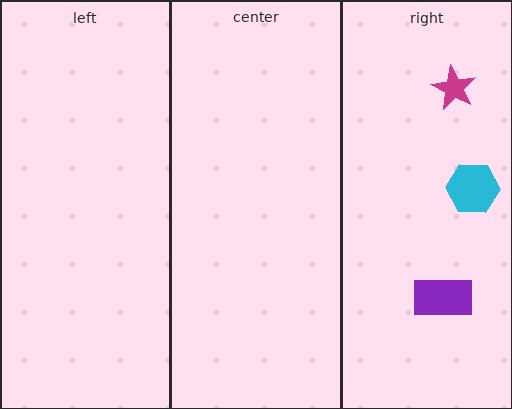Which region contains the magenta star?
The right region.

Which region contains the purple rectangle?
The right region.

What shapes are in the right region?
The magenta star, the cyan hexagon, the purple rectangle.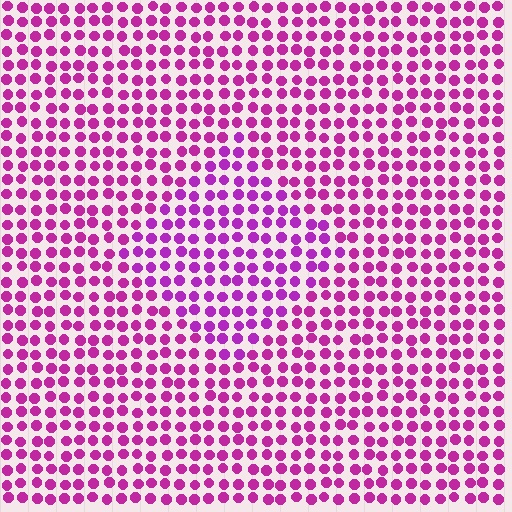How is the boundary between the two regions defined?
The boundary is defined purely by a slight shift in hue (about 18 degrees). Spacing, size, and orientation are identical on both sides.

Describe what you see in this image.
The image is filled with small magenta elements in a uniform arrangement. A diamond-shaped region is visible where the elements are tinted to a slightly different hue, forming a subtle color boundary.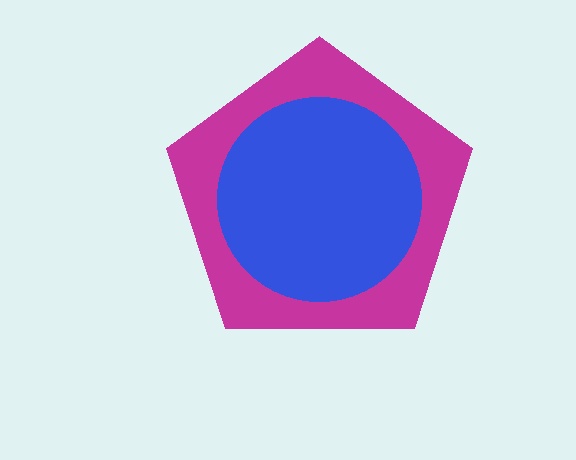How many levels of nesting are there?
2.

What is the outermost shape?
The magenta pentagon.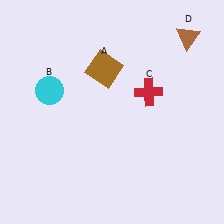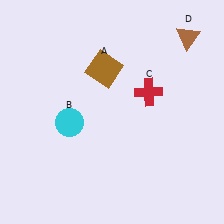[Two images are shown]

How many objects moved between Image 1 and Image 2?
1 object moved between the two images.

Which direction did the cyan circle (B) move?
The cyan circle (B) moved down.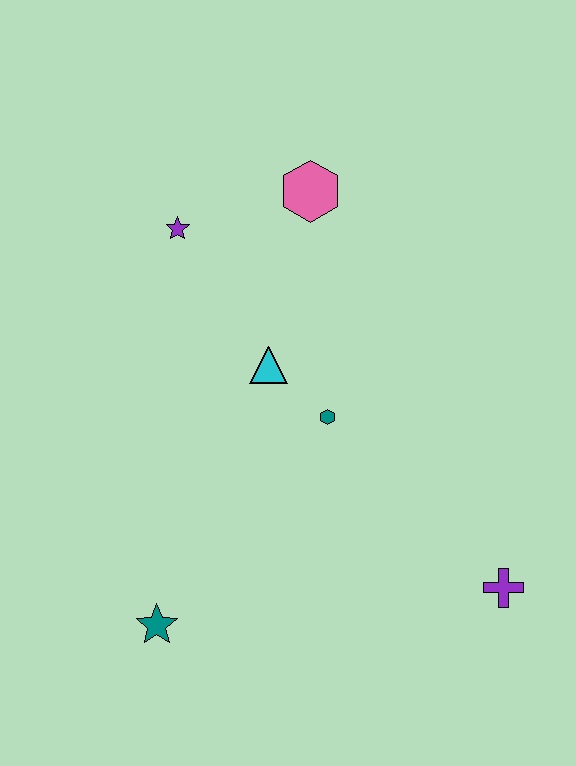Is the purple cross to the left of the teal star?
No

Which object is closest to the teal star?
The teal hexagon is closest to the teal star.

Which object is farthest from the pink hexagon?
The teal star is farthest from the pink hexagon.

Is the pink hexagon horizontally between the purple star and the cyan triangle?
No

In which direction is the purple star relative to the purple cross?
The purple star is above the purple cross.